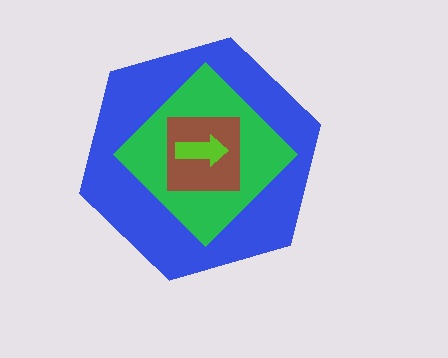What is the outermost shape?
The blue hexagon.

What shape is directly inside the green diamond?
The brown square.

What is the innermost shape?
The lime arrow.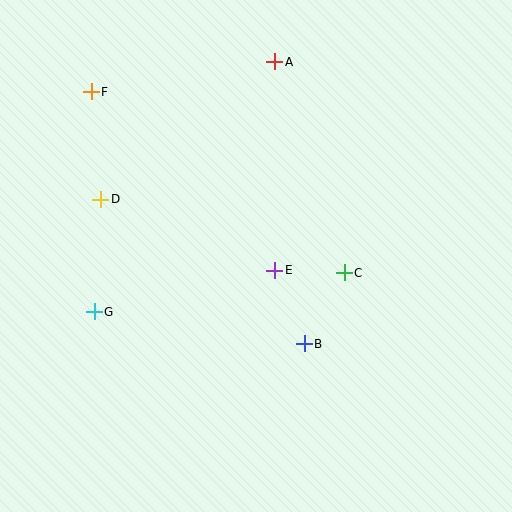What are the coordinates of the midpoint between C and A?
The midpoint between C and A is at (310, 167).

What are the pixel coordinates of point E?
Point E is at (275, 270).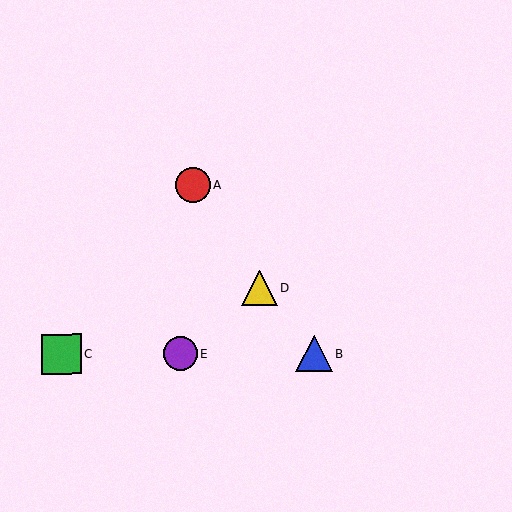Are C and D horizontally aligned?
No, C is at y≈354 and D is at y≈288.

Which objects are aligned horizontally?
Objects B, C, E are aligned horizontally.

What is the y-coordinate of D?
Object D is at y≈288.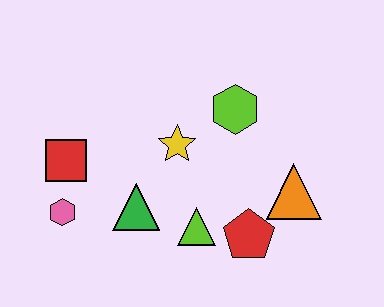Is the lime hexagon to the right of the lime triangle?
Yes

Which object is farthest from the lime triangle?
The red square is farthest from the lime triangle.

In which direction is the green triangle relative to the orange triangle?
The green triangle is to the left of the orange triangle.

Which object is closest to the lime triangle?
The red pentagon is closest to the lime triangle.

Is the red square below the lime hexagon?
Yes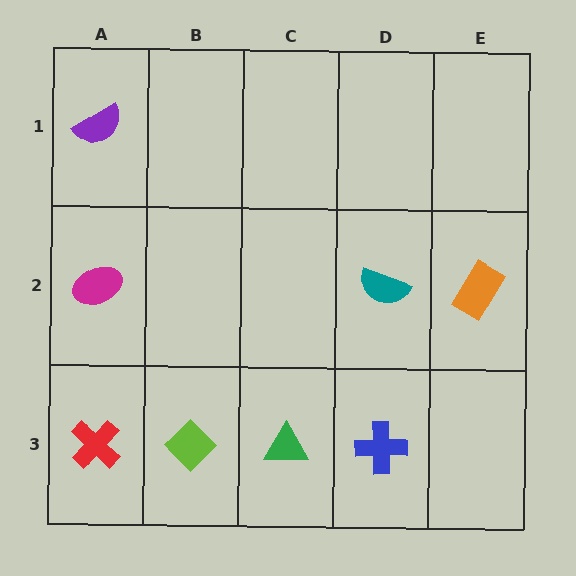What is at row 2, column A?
A magenta ellipse.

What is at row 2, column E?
An orange rectangle.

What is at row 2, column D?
A teal semicircle.